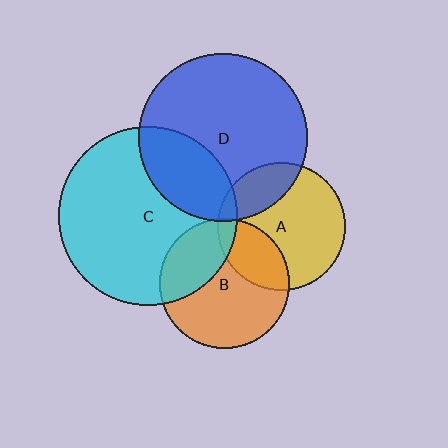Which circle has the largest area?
Circle C (cyan).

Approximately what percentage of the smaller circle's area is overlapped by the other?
Approximately 25%.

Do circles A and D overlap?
Yes.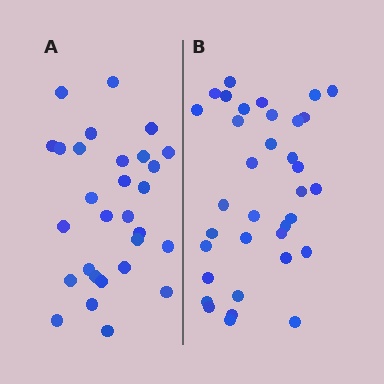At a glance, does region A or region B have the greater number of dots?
Region B (the right region) has more dots.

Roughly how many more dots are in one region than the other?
Region B has about 6 more dots than region A.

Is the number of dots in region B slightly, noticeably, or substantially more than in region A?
Region B has only slightly more — the two regions are fairly close. The ratio is roughly 1.2 to 1.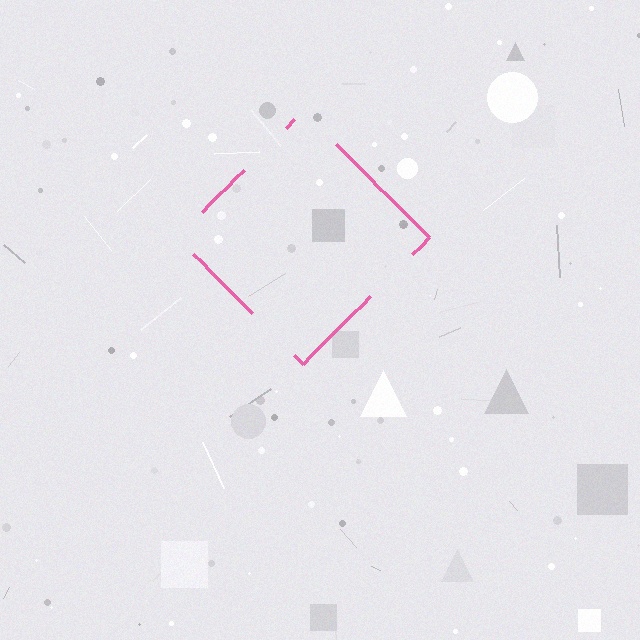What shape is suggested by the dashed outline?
The dashed outline suggests a diamond.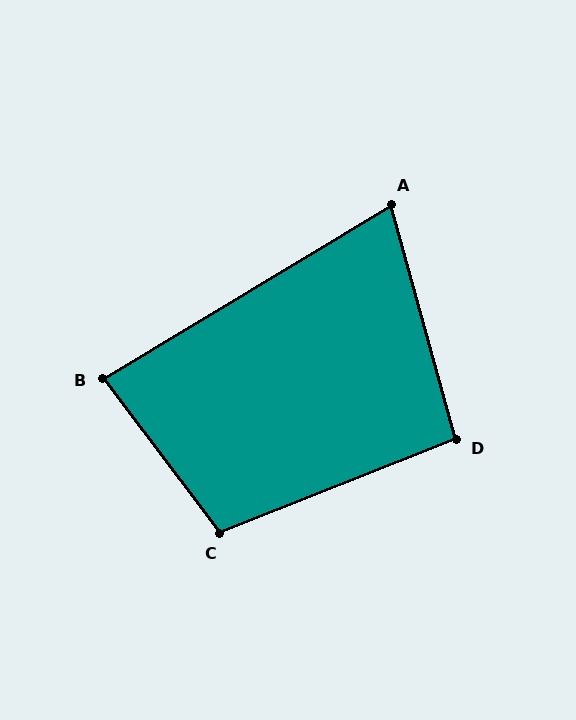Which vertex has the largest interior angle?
C, at approximately 106 degrees.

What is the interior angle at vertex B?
Approximately 84 degrees (acute).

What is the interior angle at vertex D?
Approximately 96 degrees (obtuse).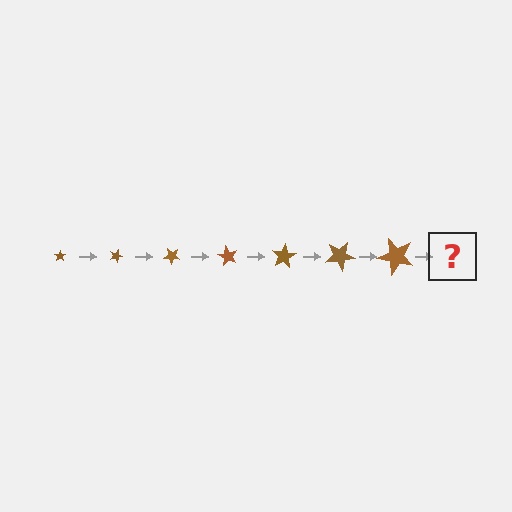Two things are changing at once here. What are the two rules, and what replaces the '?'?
The two rules are that the star grows larger each step and it rotates 20 degrees each step. The '?' should be a star, larger than the previous one and rotated 140 degrees from the start.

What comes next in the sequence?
The next element should be a star, larger than the previous one and rotated 140 degrees from the start.